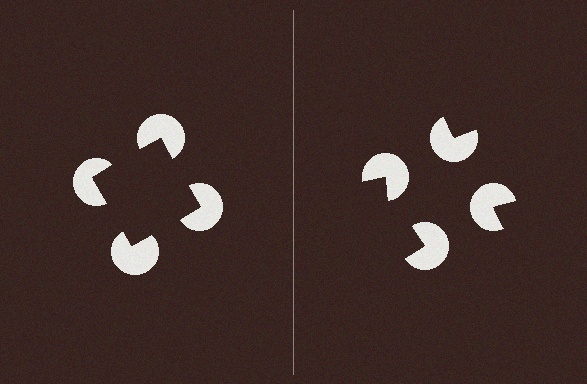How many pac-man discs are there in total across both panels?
8 — 4 on each side.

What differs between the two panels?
The pac-man discs are positioned identically on both sides; only the wedge orientations differ. On the left they align to a square; on the right they are misaligned.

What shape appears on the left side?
An illusory square.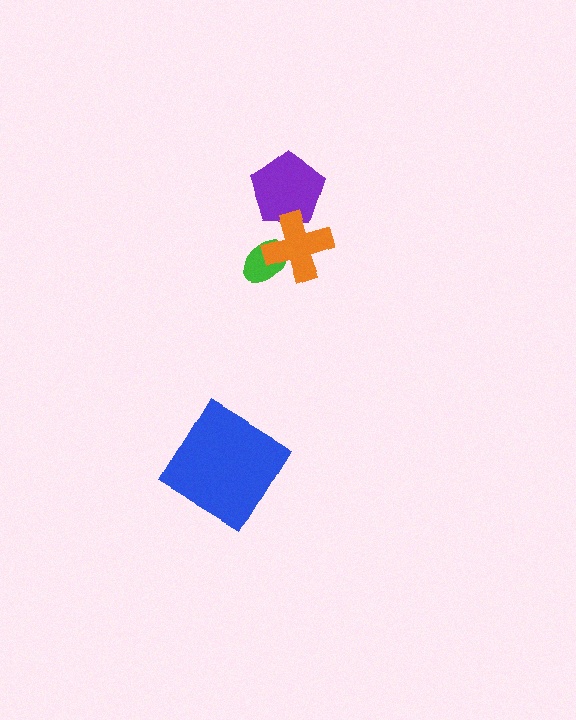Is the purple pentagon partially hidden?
Yes, it is partially covered by another shape.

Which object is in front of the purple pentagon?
The orange cross is in front of the purple pentagon.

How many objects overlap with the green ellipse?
1 object overlaps with the green ellipse.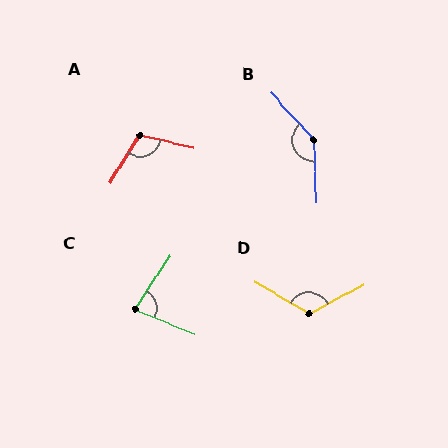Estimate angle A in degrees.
Approximately 108 degrees.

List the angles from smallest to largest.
C (79°), A (108°), D (121°), B (140°).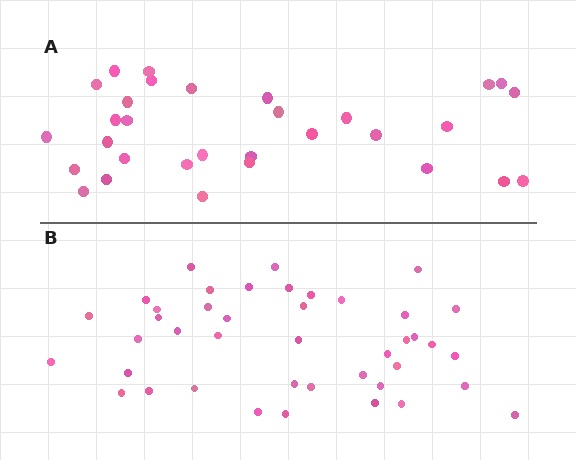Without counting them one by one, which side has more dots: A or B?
Region B (the bottom region) has more dots.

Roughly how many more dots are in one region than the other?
Region B has roughly 12 or so more dots than region A.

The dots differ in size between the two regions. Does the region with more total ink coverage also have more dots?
No. Region A has more total ink coverage because its dots are larger, but region B actually contains more individual dots. Total area can be misleading — the number of items is what matters here.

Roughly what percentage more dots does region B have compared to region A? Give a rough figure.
About 35% more.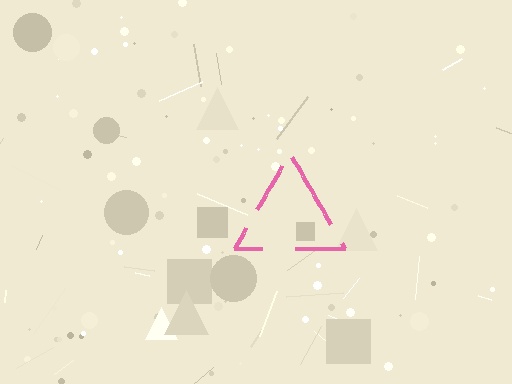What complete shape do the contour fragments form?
The contour fragments form a triangle.